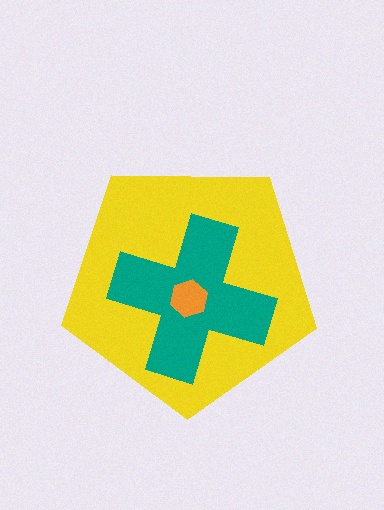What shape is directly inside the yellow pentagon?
The teal cross.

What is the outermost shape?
The yellow pentagon.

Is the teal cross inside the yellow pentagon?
Yes.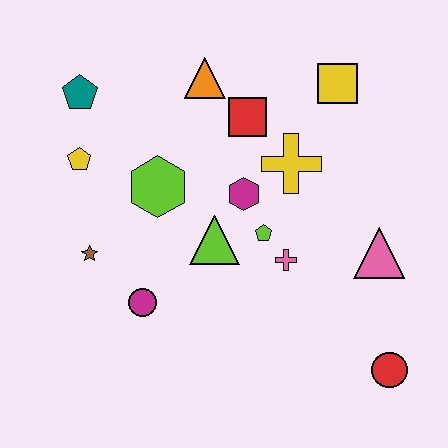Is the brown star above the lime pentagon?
No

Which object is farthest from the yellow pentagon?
The red circle is farthest from the yellow pentagon.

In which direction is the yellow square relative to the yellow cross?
The yellow square is above the yellow cross.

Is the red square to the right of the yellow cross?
No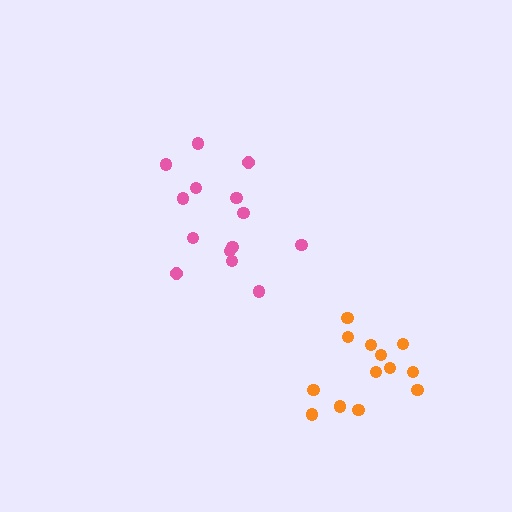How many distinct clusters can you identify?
There are 2 distinct clusters.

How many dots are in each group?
Group 1: 13 dots, Group 2: 14 dots (27 total).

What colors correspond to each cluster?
The clusters are colored: orange, pink.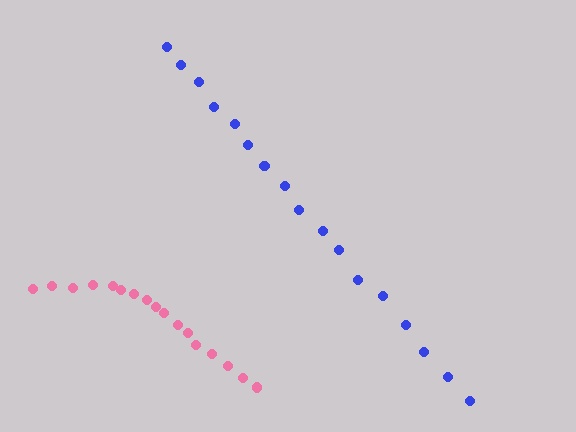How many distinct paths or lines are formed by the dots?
There are 2 distinct paths.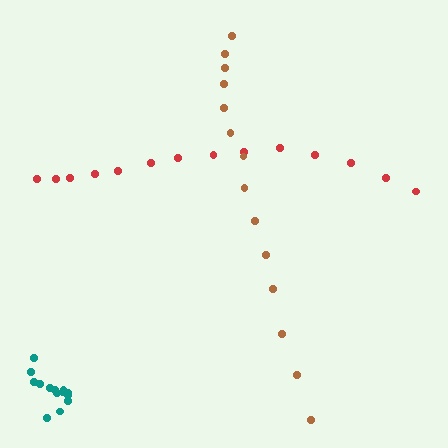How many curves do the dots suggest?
There are 3 distinct paths.